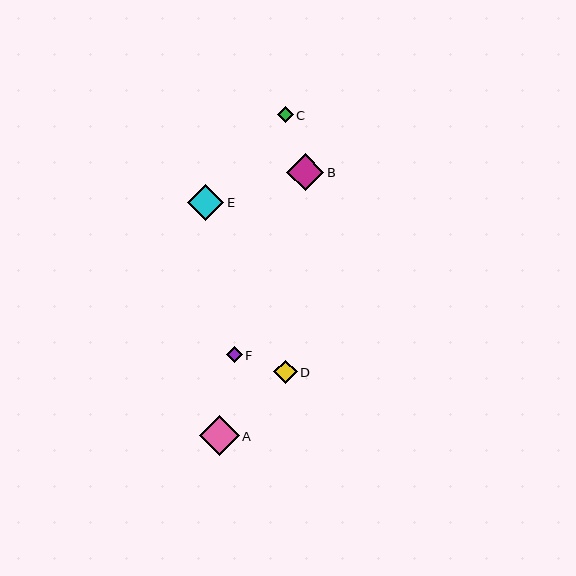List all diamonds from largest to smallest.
From largest to smallest: A, B, E, D, C, F.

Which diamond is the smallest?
Diamond F is the smallest with a size of approximately 16 pixels.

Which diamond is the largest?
Diamond A is the largest with a size of approximately 39 pixels.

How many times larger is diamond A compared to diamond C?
Diamond A is approximately 2.5 times the size of diamond C.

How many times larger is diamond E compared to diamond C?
Diamond E is approximately 2.2 times the size of diamond C.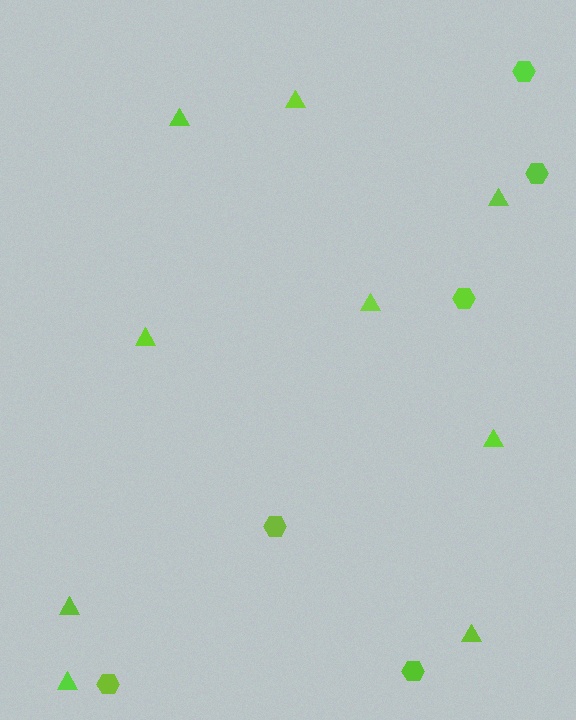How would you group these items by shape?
There are 2 groups: one group of triangles (9) and one group of hexagons (6).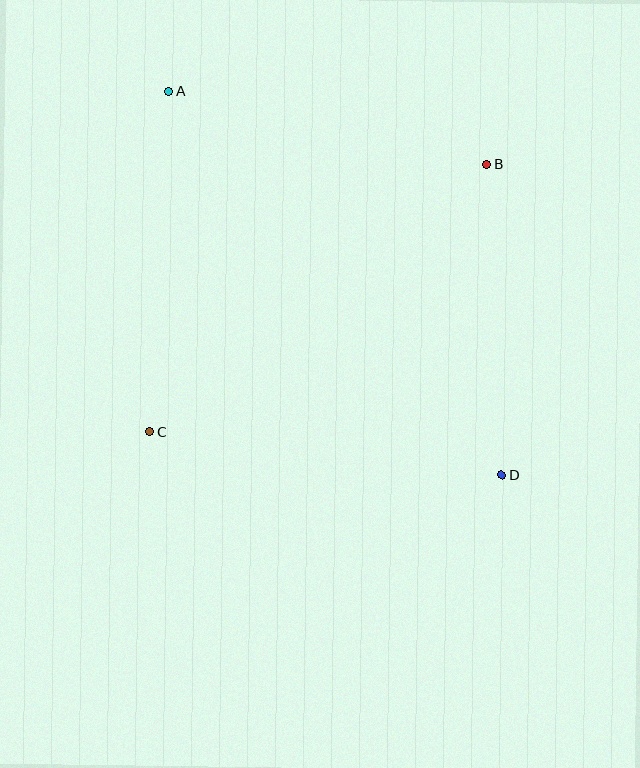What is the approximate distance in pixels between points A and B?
The distance between A and B is approximately 326 pixels.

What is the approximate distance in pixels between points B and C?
The distance between B and C is approximately 430 pixels.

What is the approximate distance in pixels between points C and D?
The distance between C and D is approximately 354 pixels.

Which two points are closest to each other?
Points B and D are closest to each other.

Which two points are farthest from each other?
Points A and D are farthest from each other.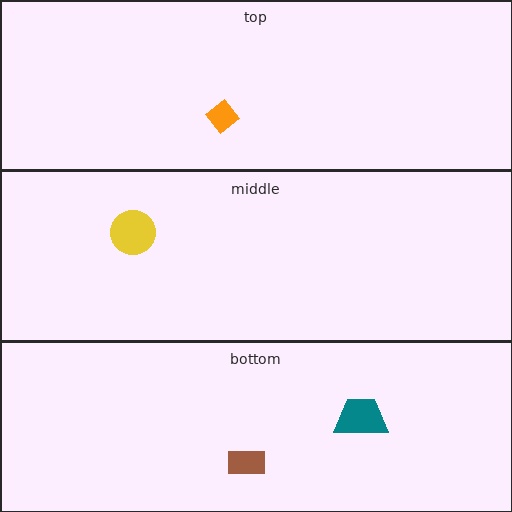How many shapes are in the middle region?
1.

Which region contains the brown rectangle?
The bottom region.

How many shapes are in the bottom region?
2.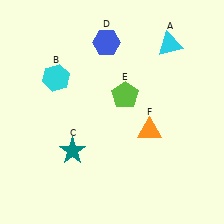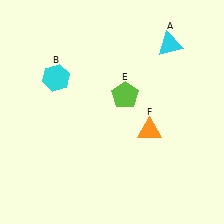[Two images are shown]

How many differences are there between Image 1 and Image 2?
There are 2 differences between the two images.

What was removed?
The blue hexagon (D), the teal star (C) were removed in Image 2.